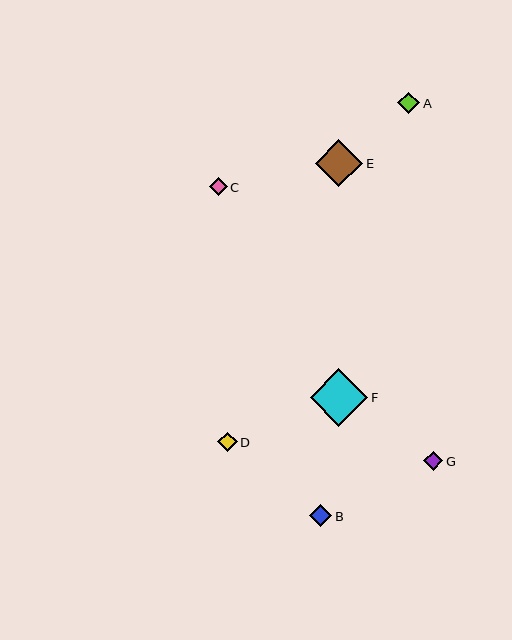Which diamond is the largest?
Diamond F is the largest with a size of approximately 57 pixels.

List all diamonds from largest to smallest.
From largest to smallest: F, E, B, A, D, G, C.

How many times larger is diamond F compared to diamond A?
Diamond F is approximately 2.6 times the size of diamond A.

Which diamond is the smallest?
Diamond C is the smallest with a size of approximately 18 pixels.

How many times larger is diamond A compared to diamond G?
Diamond A is approximately 1.2 times the size of diamond G.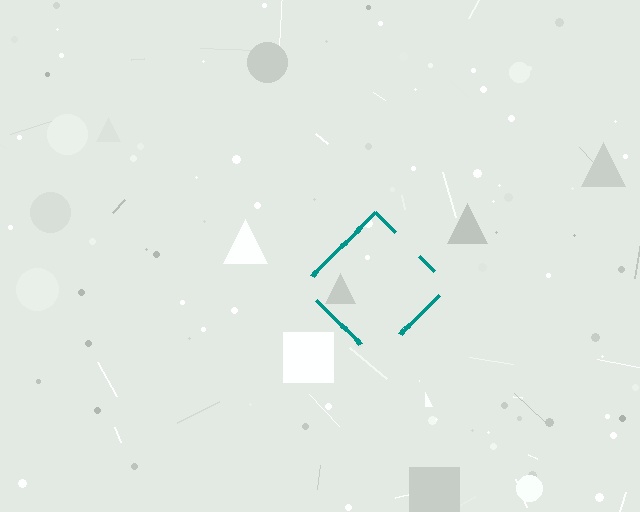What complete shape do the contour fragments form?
The contour fragments form a diamond.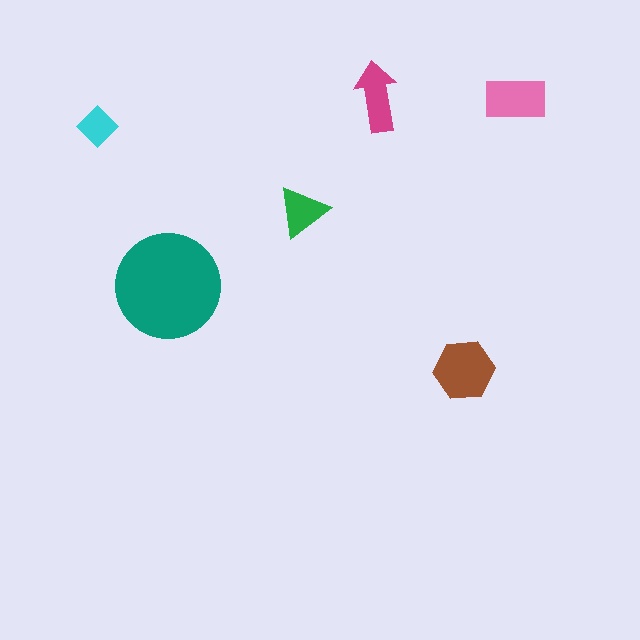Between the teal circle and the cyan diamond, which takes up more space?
The teal circle.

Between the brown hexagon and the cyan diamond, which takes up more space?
The brown hexagon.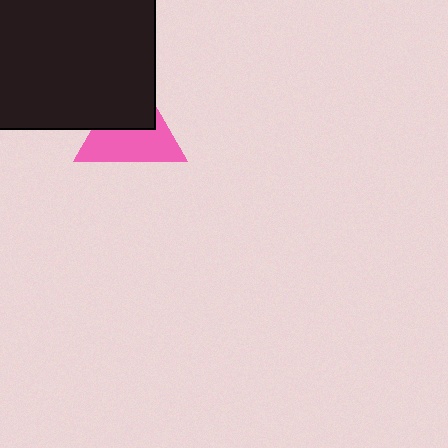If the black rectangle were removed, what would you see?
You would see the complete pink triangle.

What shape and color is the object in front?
The object in front is a black rectangle.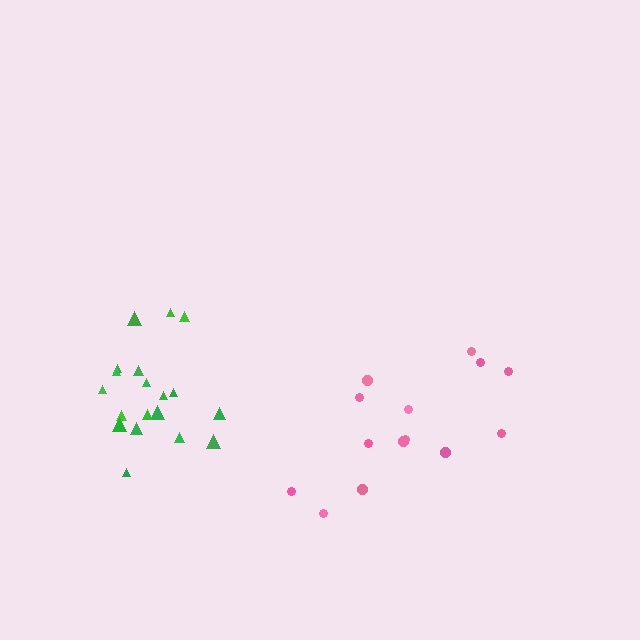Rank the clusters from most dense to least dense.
green, pink.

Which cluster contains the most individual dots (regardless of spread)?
Green (19).